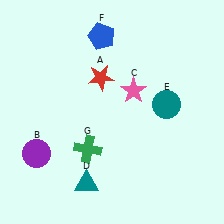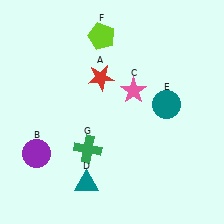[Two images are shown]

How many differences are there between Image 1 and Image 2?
There is 1 difference between the two images.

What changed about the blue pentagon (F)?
In Image 1, F is blue. In Image 2, it changed to lime.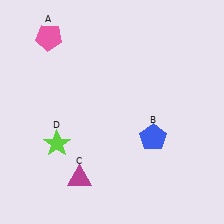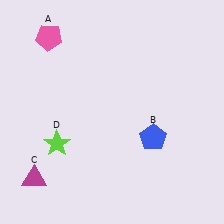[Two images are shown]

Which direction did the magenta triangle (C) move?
The magenta triangle (C) moved left.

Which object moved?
The magenta triangle (C) moved left.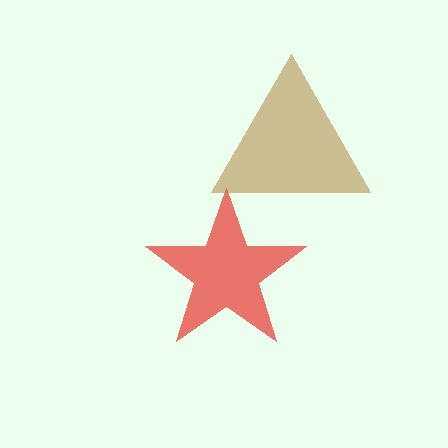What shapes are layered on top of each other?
The layered shapes are: a red star, a brown triangle.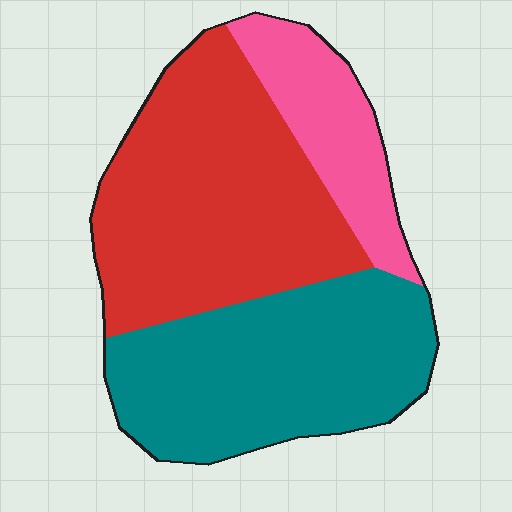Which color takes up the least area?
Pink, at roughly 15%.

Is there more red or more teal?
Red.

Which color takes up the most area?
Red, at roughly 45%.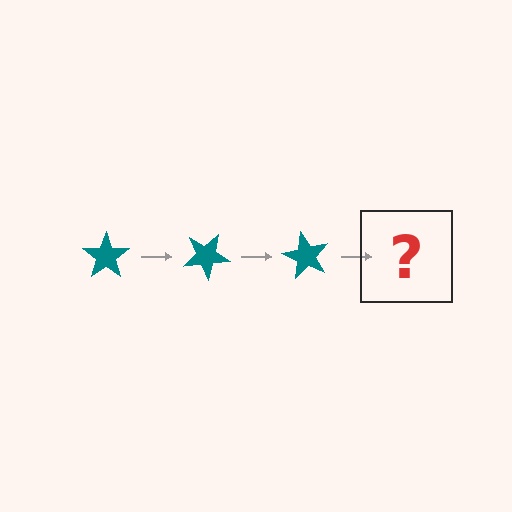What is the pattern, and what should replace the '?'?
The pattern is that the star rotates 30 degrees each step. The '?' should be a teal star rotated 90 degrees.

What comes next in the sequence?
The next element should be a teal star rotated 90 degrees.